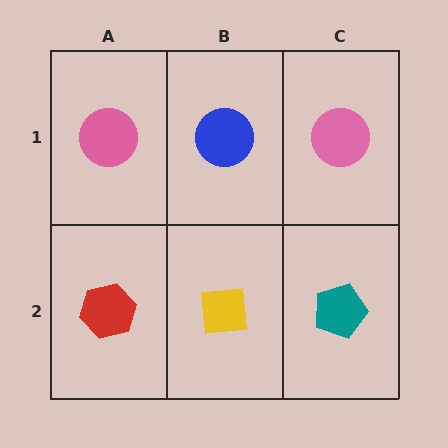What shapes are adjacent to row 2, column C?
A pink circle (row 1, column C), a yellow square (row 2, column B).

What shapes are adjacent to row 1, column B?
A yellow square (row 2, column B), a pink circle (row 1, column A), a pink circle (row 1, column C).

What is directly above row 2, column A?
A pink circle.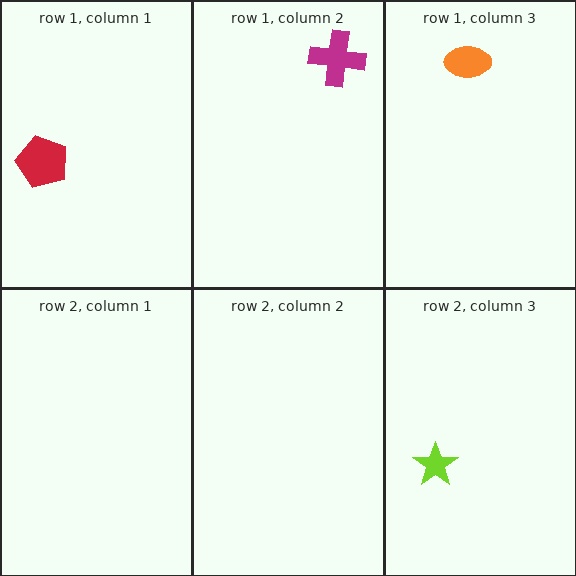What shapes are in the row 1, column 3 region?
The orange ellipse.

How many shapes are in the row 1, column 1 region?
1.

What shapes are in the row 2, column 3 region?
The lime star.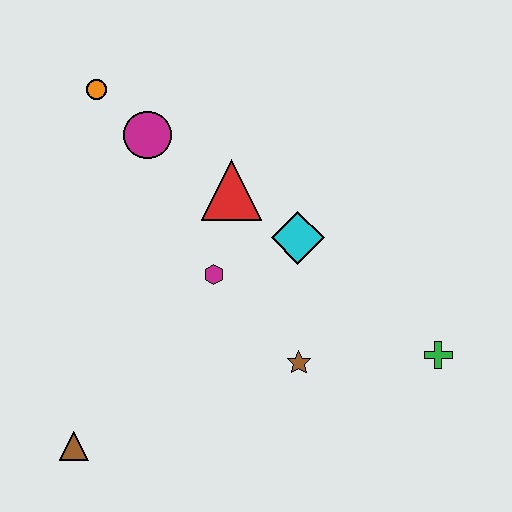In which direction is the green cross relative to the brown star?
The green cross is to the right of the brown star.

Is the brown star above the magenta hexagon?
No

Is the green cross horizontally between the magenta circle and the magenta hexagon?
No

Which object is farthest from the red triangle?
The brown triangle is farthest from the red triangle.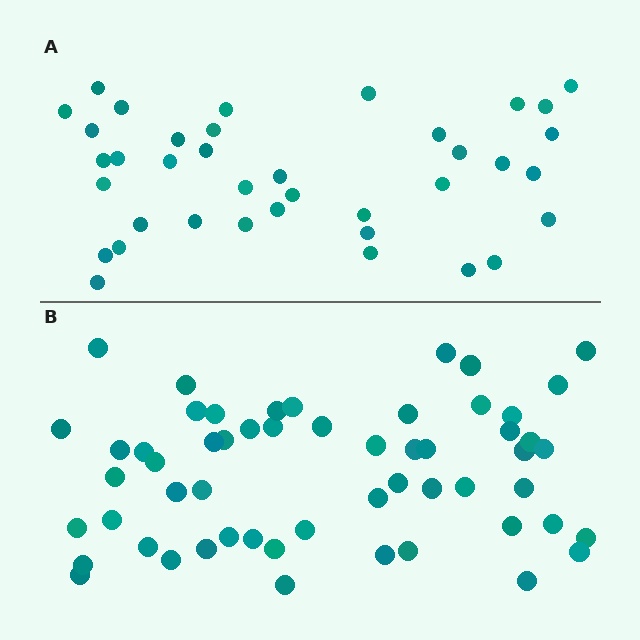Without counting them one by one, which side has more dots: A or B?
Region B (the bottom region) has more dots.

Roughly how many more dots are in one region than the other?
Region B has approximately 20 more dots than region A.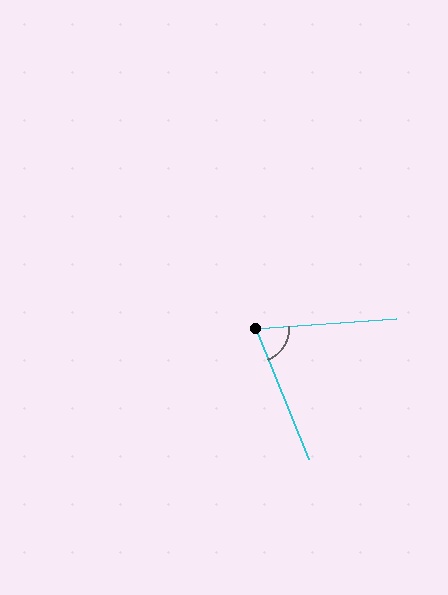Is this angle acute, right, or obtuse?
It is acute.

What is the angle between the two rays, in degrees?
Approximately 73 degrees.